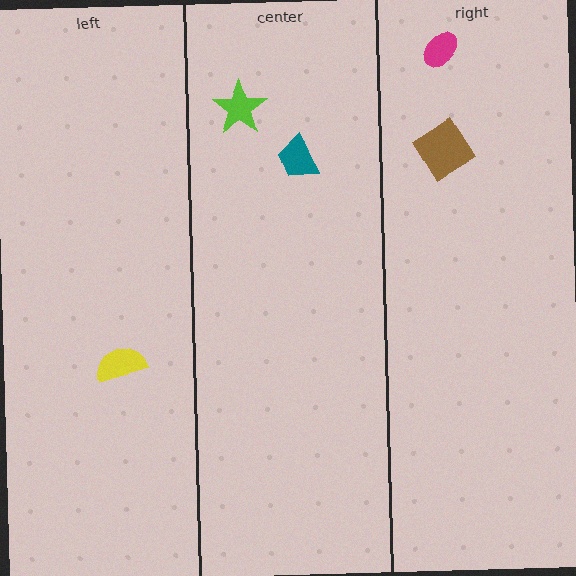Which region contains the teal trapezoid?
The center region.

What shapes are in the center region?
The lime star, the teal trapezoid.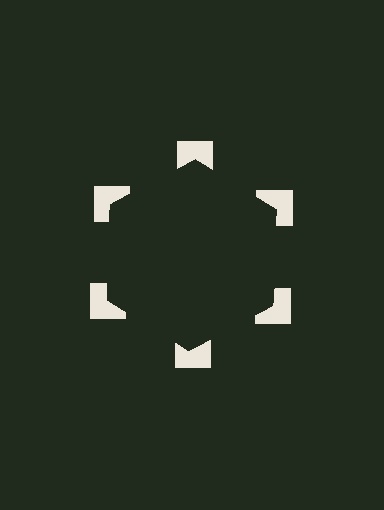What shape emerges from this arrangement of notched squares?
An illusory hexagon — its edges are inferred from the aligned wedge cuts in the notched squares, not physically drawn.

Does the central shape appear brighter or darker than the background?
It typically appears slightly darker than the background, even though no actual brightness change is drawn.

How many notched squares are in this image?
There are 6 — one at each vertex of the illusory hexagon.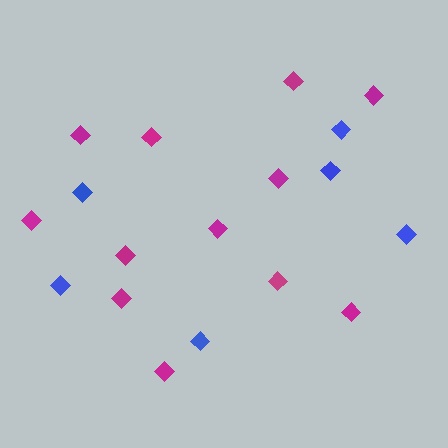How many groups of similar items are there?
There are 2 groups: one group of magenta diamonds (12) and one group of blue diamonds (6).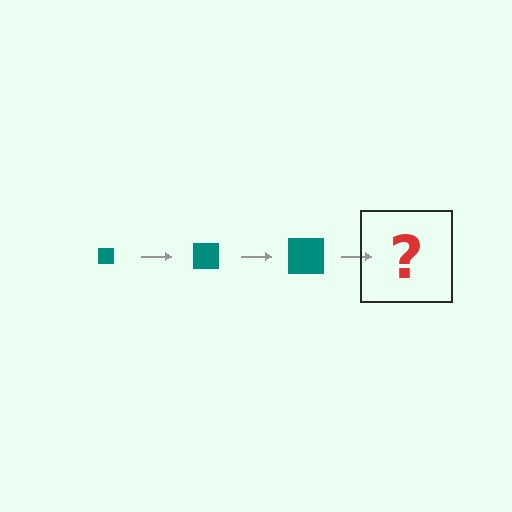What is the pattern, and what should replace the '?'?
The pattern is that the square gets progressively larger each step. The '?' should be a teal square, larger than the previous one.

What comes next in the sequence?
The next element should be a teal square, larger than the previous one.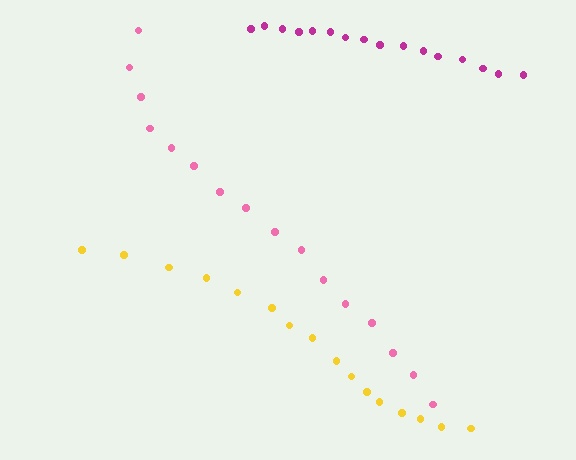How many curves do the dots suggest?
There are 3 distinct paths.